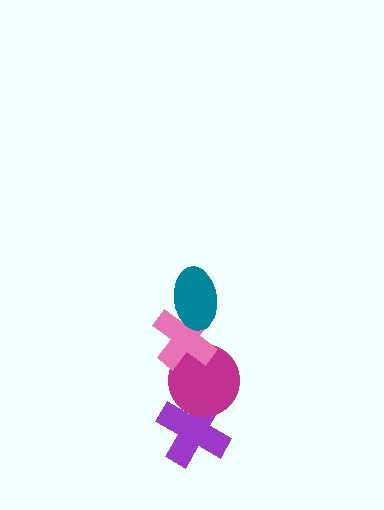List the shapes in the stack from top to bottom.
From top to bottom: the teal ellipse, the pink cross, the magenta circle, the purple cross.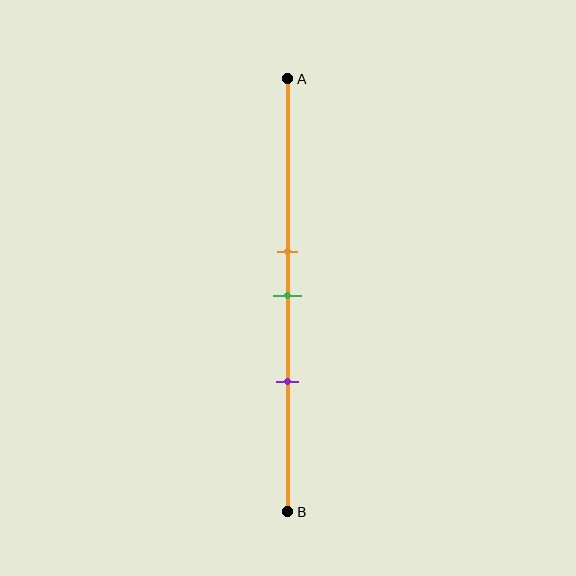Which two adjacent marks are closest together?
The orange and green marks are the closest adjacent pair.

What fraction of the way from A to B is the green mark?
The green mark is approximately 50% (0.5) of the way from A to B.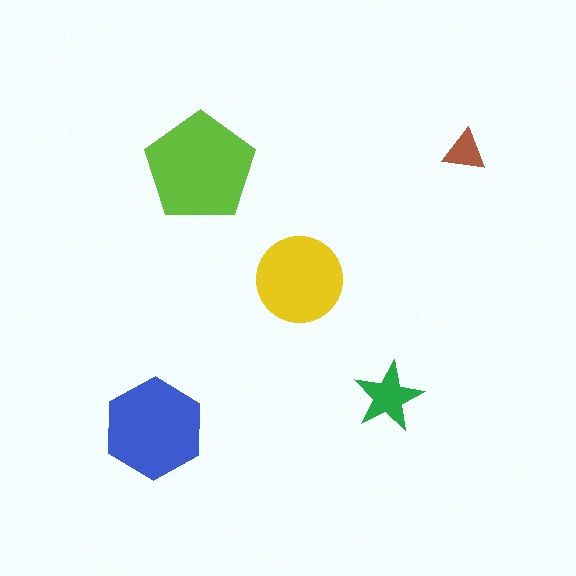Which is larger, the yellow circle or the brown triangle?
The yellow circle.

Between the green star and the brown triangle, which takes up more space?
The green star.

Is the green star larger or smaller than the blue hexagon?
Smaller.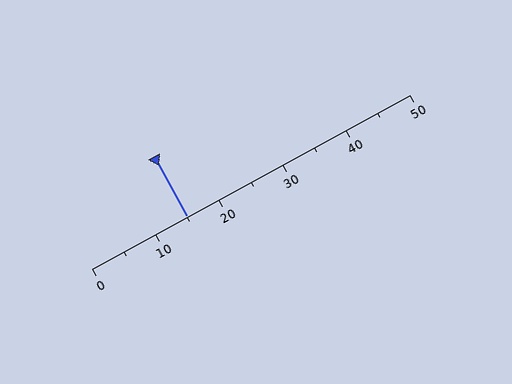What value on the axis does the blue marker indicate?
The marker indicates approximately 15.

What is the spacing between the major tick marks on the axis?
The major ticks are spaced 10 apart.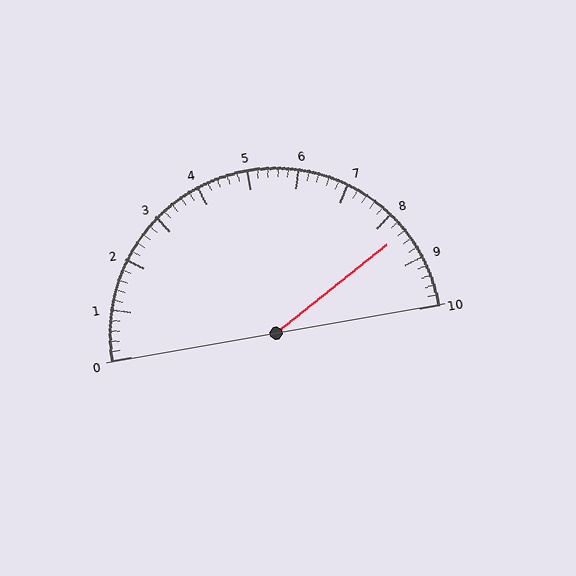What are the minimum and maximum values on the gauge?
The gauge ranges from 0 to 10.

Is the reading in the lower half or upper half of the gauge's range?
The reading is in the upper half of the range (0 to 10).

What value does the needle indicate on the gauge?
The needle indicates approximately 8.4.